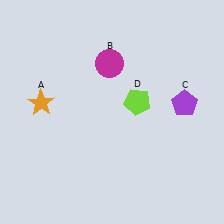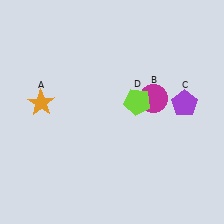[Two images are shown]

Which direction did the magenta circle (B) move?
The magenta circle (B) moved right.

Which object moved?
The magenta circle (B) moved right.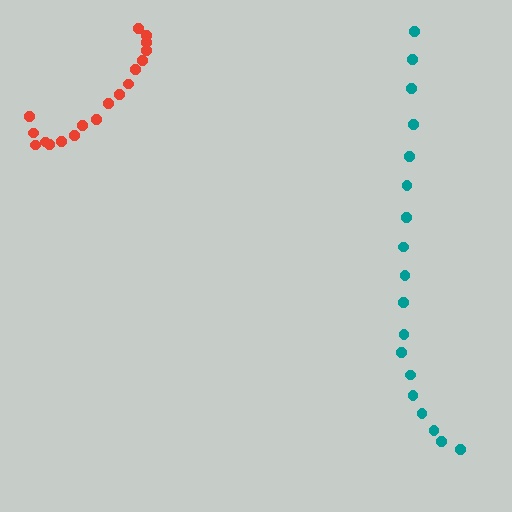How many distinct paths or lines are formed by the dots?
There are 2 distinct paths.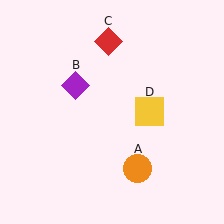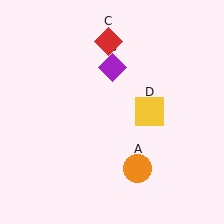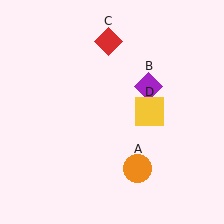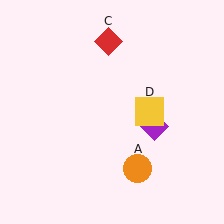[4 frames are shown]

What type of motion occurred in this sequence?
The purple diamond (object B) rotated clockwise around the center of the scene.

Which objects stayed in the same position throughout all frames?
Orange circle (object A) and red diamond (object C) and yellow square (object D) remained stationary.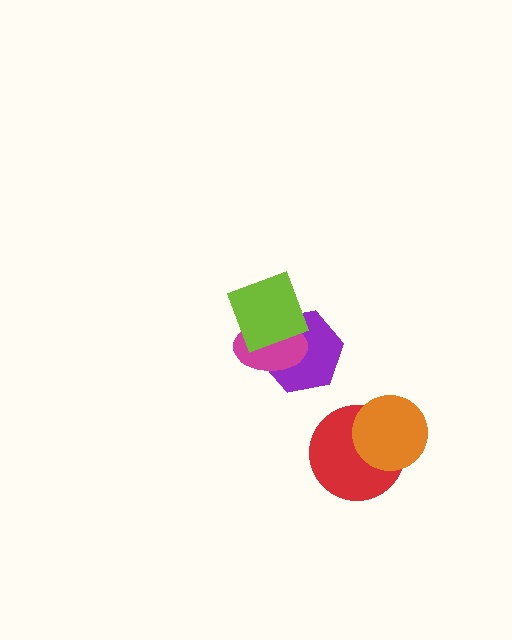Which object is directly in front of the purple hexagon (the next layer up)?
The magenta ellipse is directly in front of the purple hexagon.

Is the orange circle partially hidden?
No, no other shape covers it.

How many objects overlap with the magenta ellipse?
2 objects overlap with the magenta ellipse.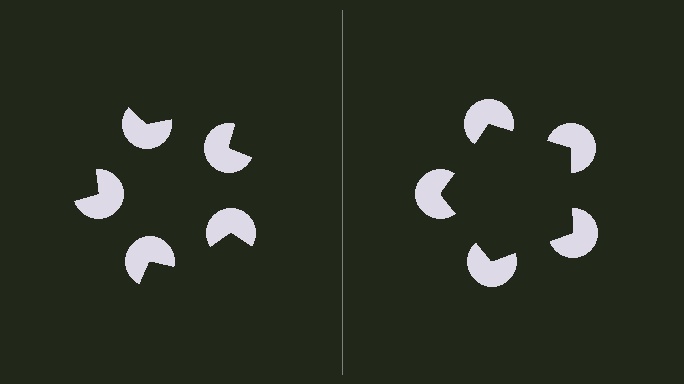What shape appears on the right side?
An illusory pentagon.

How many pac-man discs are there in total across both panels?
10 — 5 on each side.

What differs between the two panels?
The pac-man discs are positioned identically on both sides; only the wedge orientations differ. On the right they align to a pentagon; on the left they are misaligned.